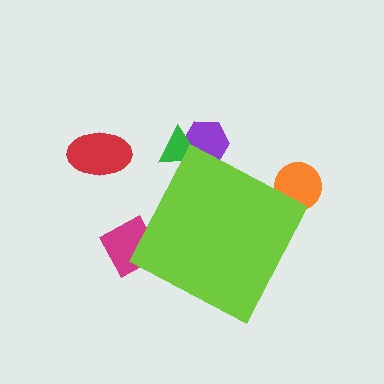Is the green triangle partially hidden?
Yes, the green triangle is partially hidden behind the lime diamond.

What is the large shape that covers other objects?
A lime diamond.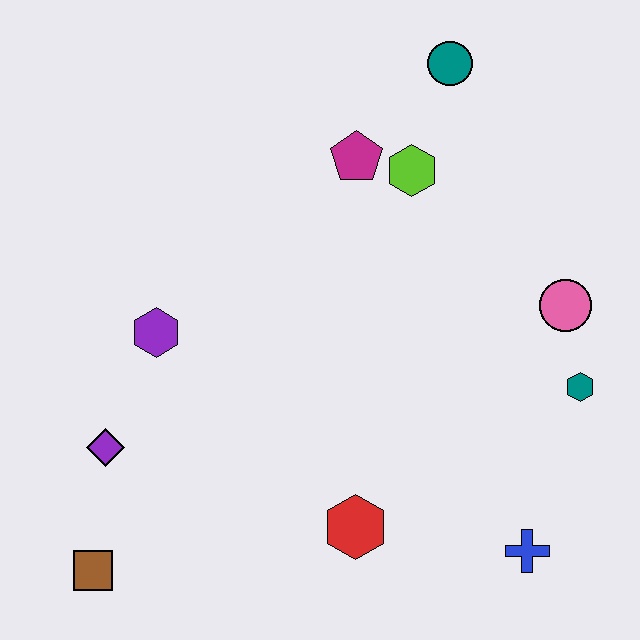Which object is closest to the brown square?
The purple diamond is closest to the brown square.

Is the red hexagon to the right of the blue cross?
No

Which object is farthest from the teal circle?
The brown square is farthest from the teal circle.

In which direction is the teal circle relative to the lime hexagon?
The teal circle is above the lime hexagon.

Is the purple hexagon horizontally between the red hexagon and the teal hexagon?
No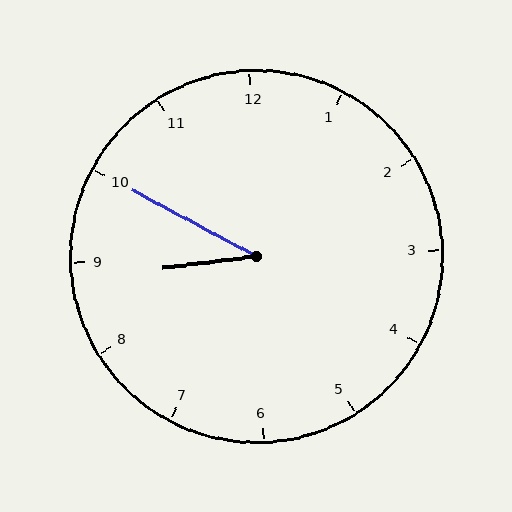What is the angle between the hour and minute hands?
Approximately 35 degrees.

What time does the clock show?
8:50.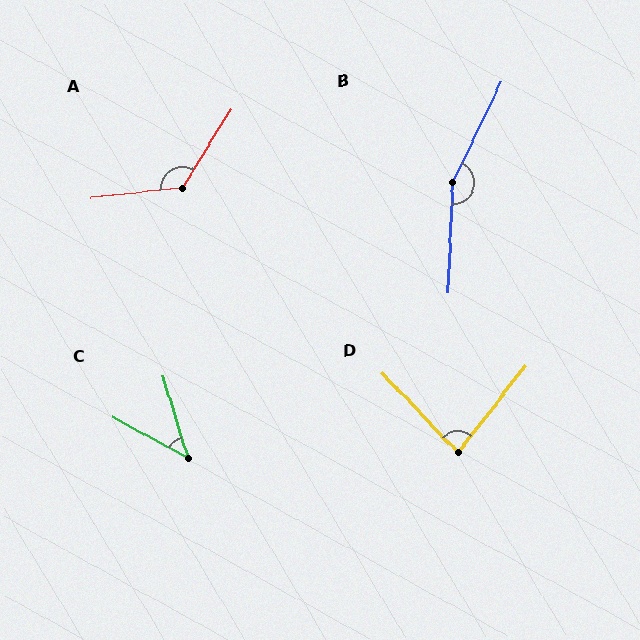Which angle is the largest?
B, at approximately 157 degrees.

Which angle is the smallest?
C, at approximately 44 degrees.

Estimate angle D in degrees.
Approximately 82 degrees.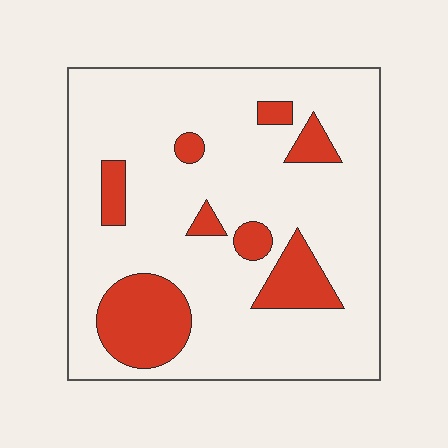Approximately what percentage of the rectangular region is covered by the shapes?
Approximately 20%.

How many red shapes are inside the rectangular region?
8.